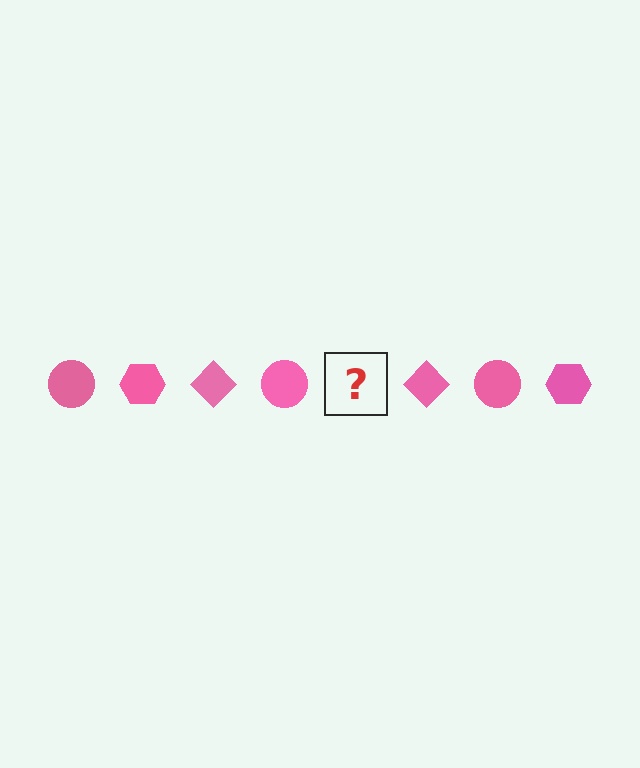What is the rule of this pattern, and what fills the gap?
The rule is that the pattern cycles through circle, hexagon, diamond shapes in pink. The gap should be filled with a pink hexagon.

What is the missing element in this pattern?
The missing element is a pink hexagon.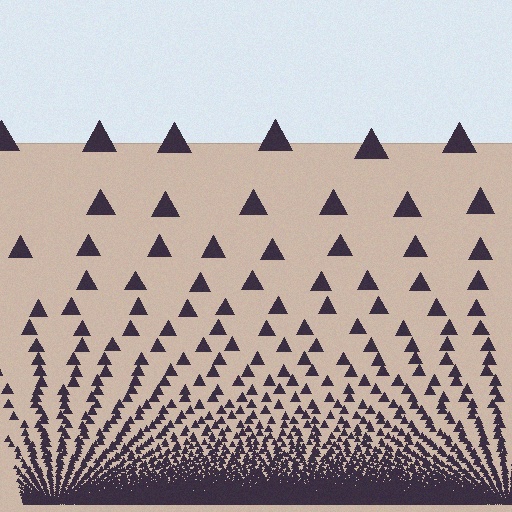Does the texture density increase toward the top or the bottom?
Density increases toward the bottom.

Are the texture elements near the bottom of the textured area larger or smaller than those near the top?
Smaller. The gradient is inverted — elements near the bottom are smaller and denser.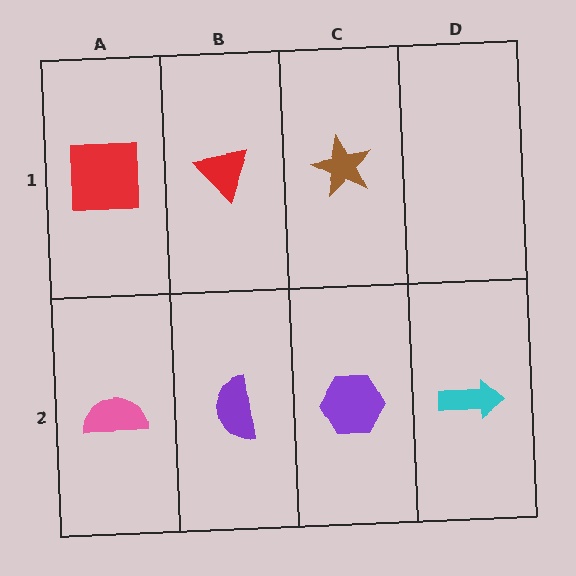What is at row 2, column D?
A cyan arrow.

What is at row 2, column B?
A purple semicircle.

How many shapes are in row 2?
4 shapes.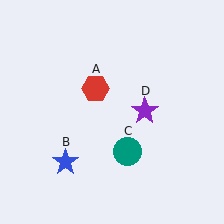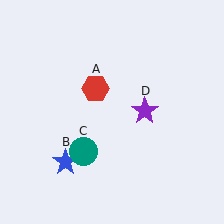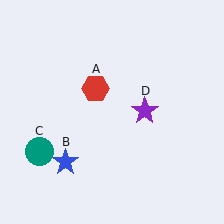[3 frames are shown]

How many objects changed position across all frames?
1 object changed position: teal circle (object C).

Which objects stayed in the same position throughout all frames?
Red hexagon (object A) and blue star (object B) and purple star (object D) remained stationary.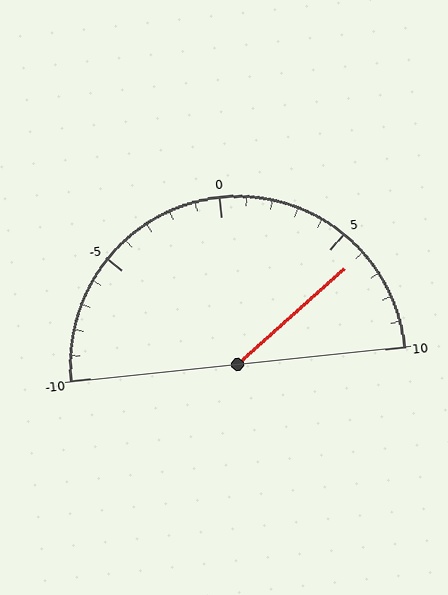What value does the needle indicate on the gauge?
The needle indicates approximately 6.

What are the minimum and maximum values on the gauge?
The gauge ranges from -10 to 10.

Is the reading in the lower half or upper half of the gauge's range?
The reading is in the upper half of the range (-10 to 10).